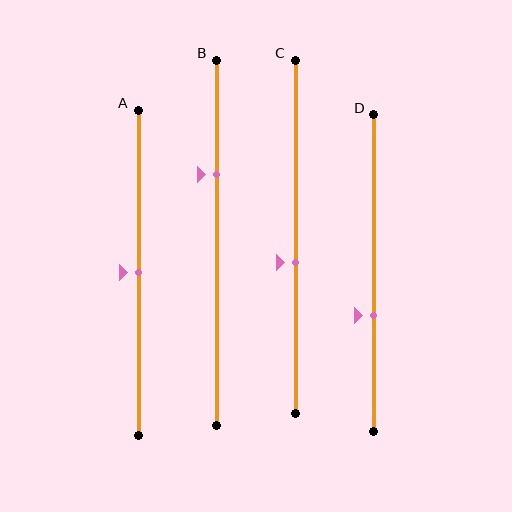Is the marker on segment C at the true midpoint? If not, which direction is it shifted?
No, the marker on segment C is shifted downward by about 7% of the segment length.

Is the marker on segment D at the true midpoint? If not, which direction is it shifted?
No, the marker on segment D is shifted downward by about 13% of the segment length.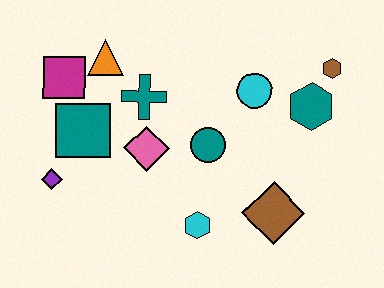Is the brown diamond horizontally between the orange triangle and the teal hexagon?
Yes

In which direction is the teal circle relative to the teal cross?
The teal circle is to the right of the teal cross.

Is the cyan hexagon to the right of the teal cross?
Yes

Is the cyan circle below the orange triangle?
Yes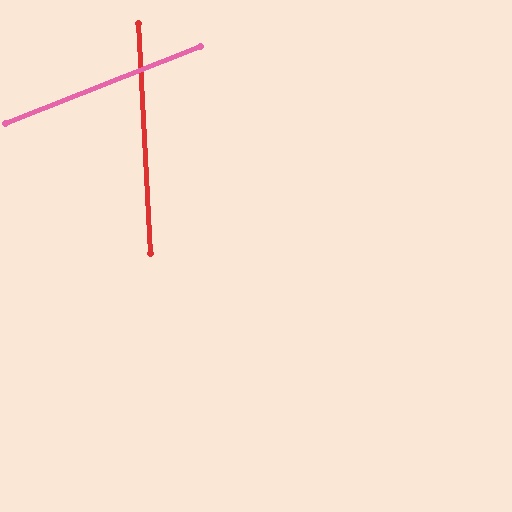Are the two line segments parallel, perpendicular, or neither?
Neither parallel nor perpendicular — they differ by about 72°.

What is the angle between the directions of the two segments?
Approximately 72 degrees.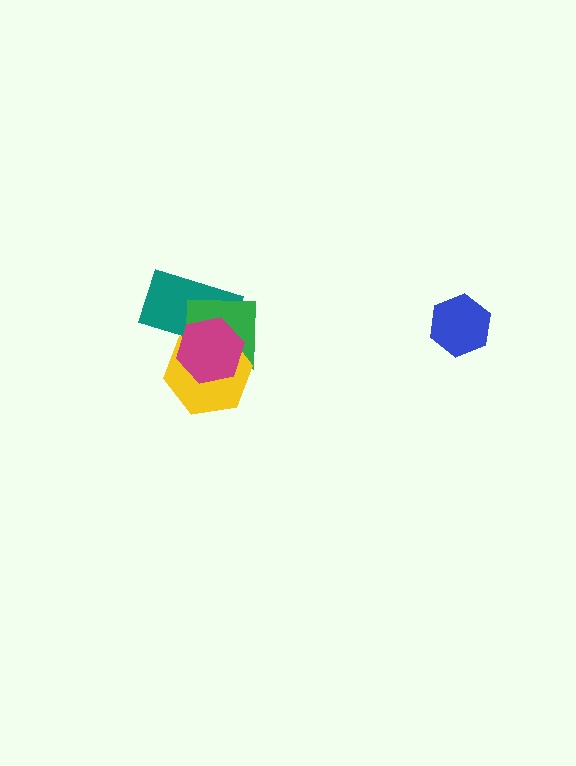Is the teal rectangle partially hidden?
Yes, it is partially covered by another shape.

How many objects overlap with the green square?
3 objects overlap with the green square.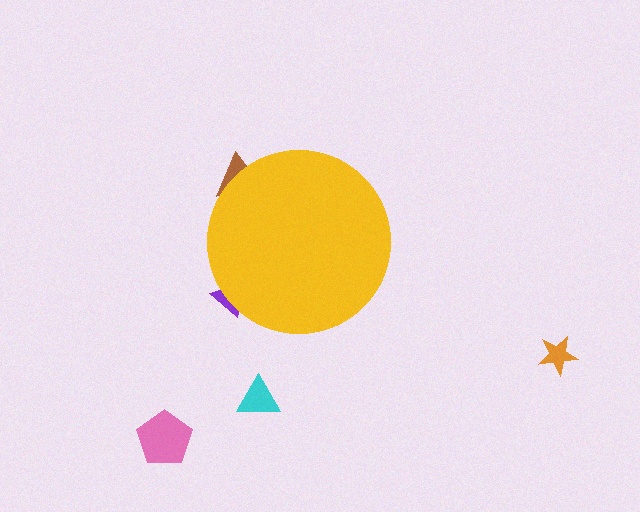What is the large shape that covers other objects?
A yellow circle.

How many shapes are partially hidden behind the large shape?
2 shapes are partially hidden.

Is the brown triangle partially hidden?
Yes, the brown triangle is partially hidden behind the yellow circle.